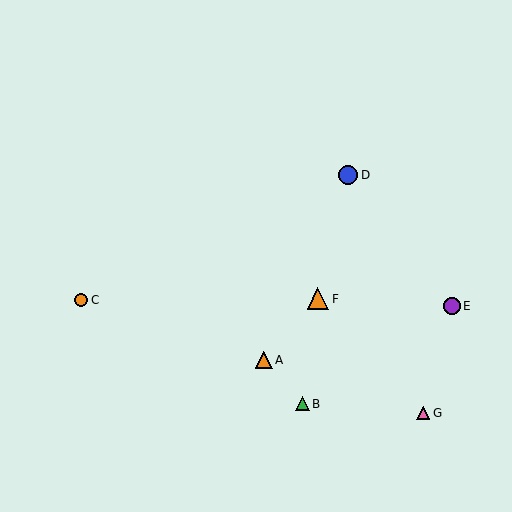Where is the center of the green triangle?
The center of the green triangle is at (302, 404).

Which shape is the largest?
The orange triangle (labeled F) is the largest.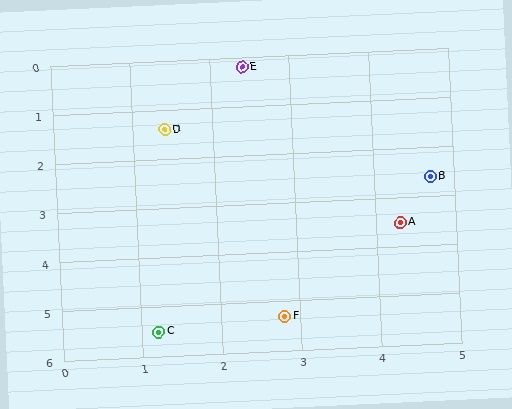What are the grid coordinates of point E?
Point E is at approximately (2.4, 0.2).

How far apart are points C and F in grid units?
Points C and F are about 1.6 grid units apart.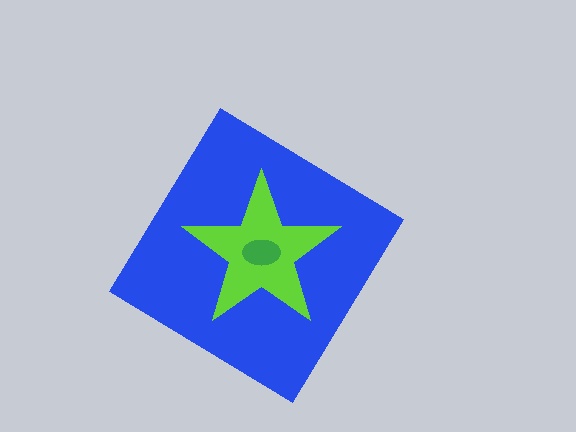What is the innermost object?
The green ellipse.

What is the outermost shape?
The blue diamond.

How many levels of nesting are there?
3.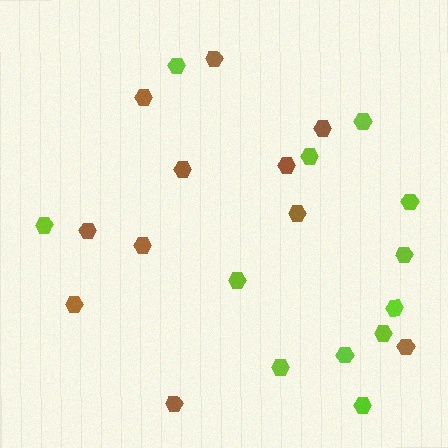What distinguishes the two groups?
There are 2 groups: one group of brown hexagons (11) and one group of lime hexagons (12).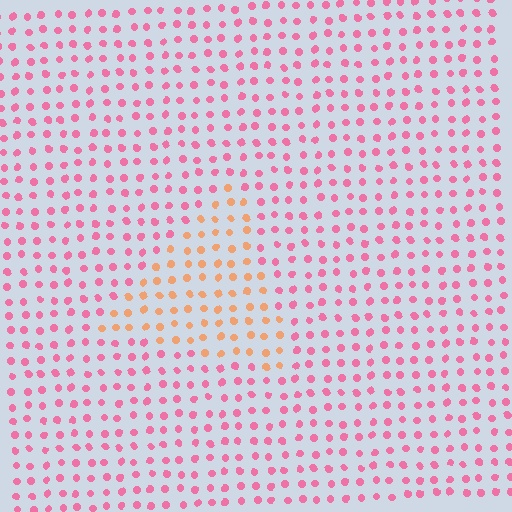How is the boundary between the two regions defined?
The boundary is defined purely by a slight shift in hue (about 48 degrees). Spacing, size, and orientation are identical on both sides.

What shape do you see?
I see a triangle.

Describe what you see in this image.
The image is filled with small pink elements in a uniform arrangement. A triangle-shaped region is visible where the elements are tinted to a slightly different hue, forming a subtle color boundary.